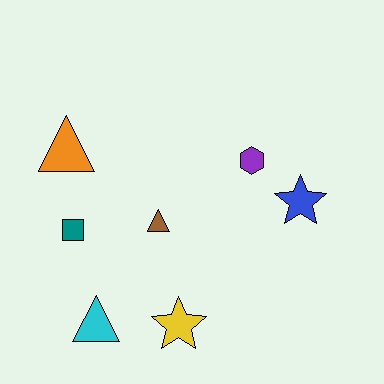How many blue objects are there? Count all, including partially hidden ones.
There is 1 blue object.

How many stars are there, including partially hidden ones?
There are 2 stars.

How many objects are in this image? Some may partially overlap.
There are 7 objects.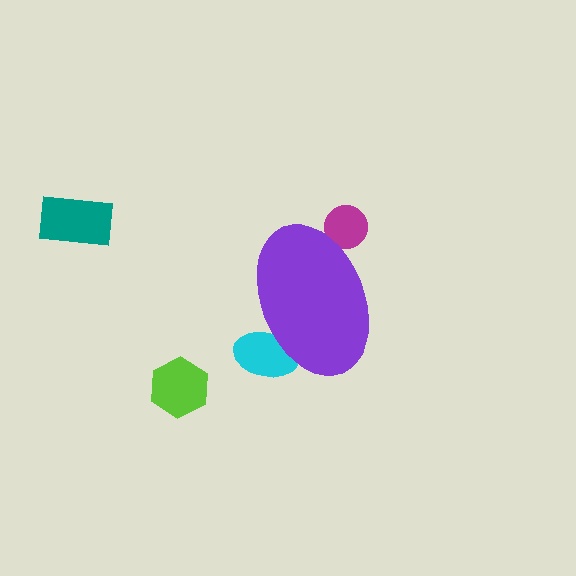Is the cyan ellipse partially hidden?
Yes, the cyan ellipse is partially hidden behind the purple ellipse.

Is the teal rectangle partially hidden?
No, the teal rectangle is fully visible.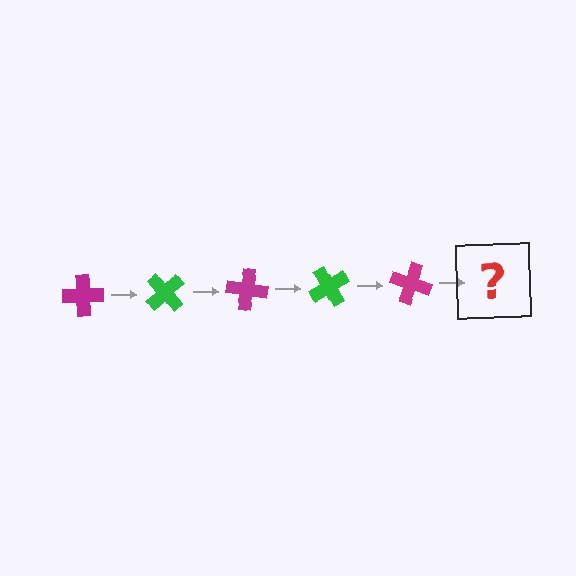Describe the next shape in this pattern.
It should be a green cross, rotated 250 degrees from the start.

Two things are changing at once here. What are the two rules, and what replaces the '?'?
The two rules are that it rotates 50 degrees each step and the color cycles through magenta and green. The '?' should be a green cross, rotated 250 degrees from the start.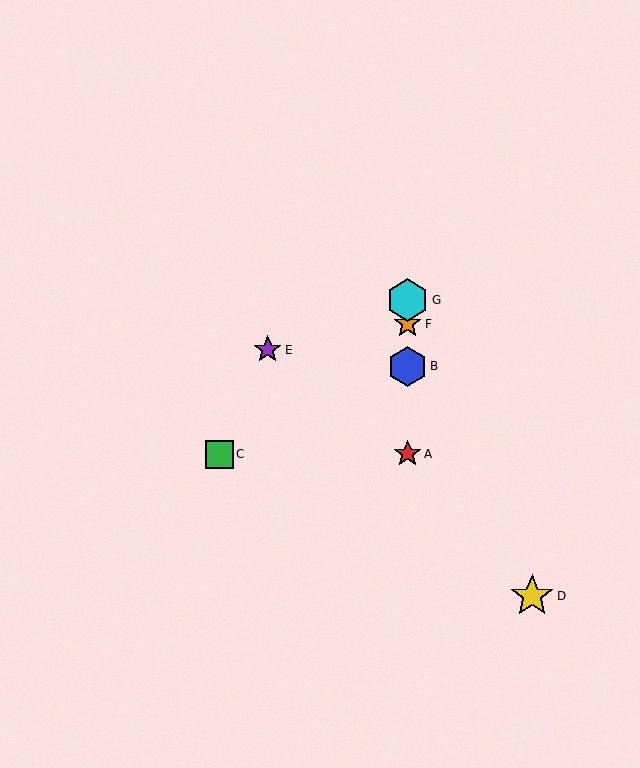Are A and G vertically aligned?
Yes, both are at x≈408.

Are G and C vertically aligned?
No, G is at x≈408 and C is at x≈219.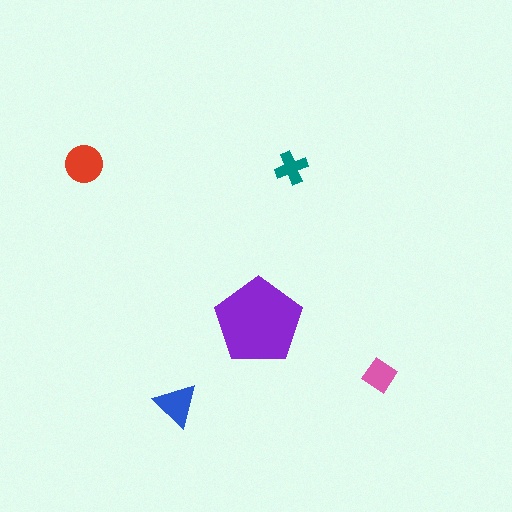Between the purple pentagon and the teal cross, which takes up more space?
The purple pentagon.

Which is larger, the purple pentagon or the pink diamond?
The purple pentagon.